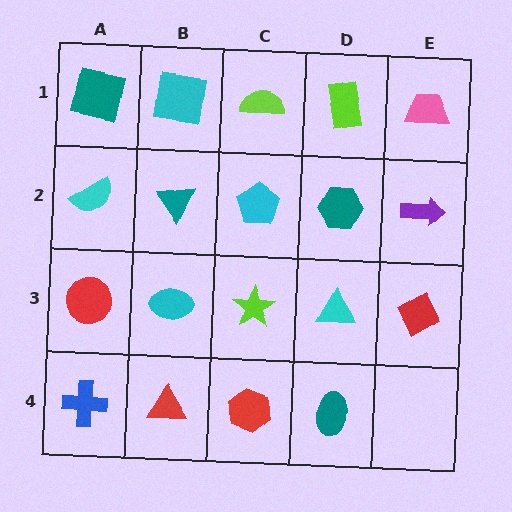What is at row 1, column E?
A pink trapezoid.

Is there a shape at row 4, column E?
No, that cell is empty.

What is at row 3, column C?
A lime star.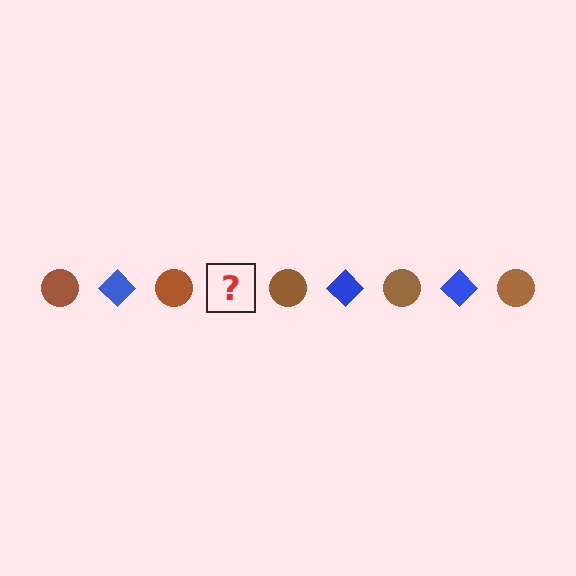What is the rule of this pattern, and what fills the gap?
The rule is that the pattern alternates between brown circle and blue diamond. The gap should be filled with a blue diamond.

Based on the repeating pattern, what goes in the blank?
The blank should be a blue diamond.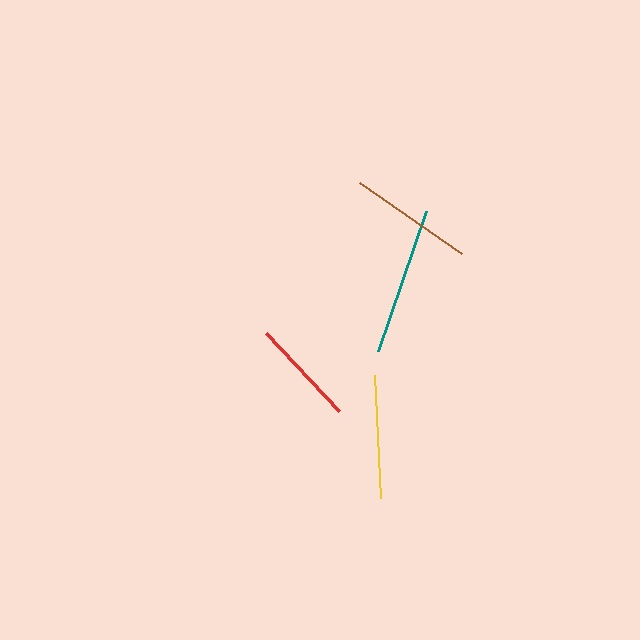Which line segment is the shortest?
The red line is the shortest at approximately 107 pixels.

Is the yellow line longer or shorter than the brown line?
The brown line is longer than the yellow line.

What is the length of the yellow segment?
The yellow segment is approximately 123 pixels long.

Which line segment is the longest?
The teal line is the longest at approximately 148 pixels.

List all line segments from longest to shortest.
From longest to shortest: teal, brown, yellow, red.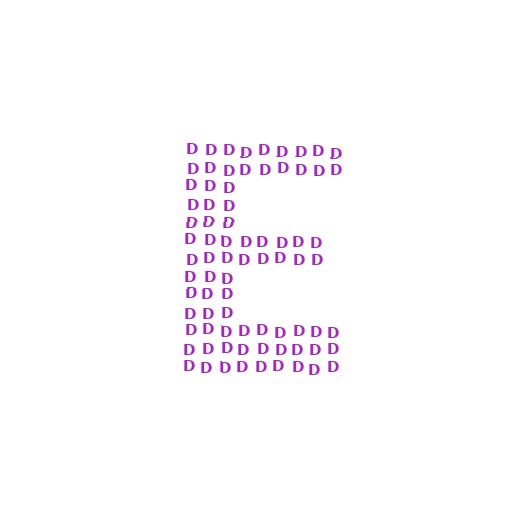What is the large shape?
The large shape is the letter E.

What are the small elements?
The small elements are letter D's.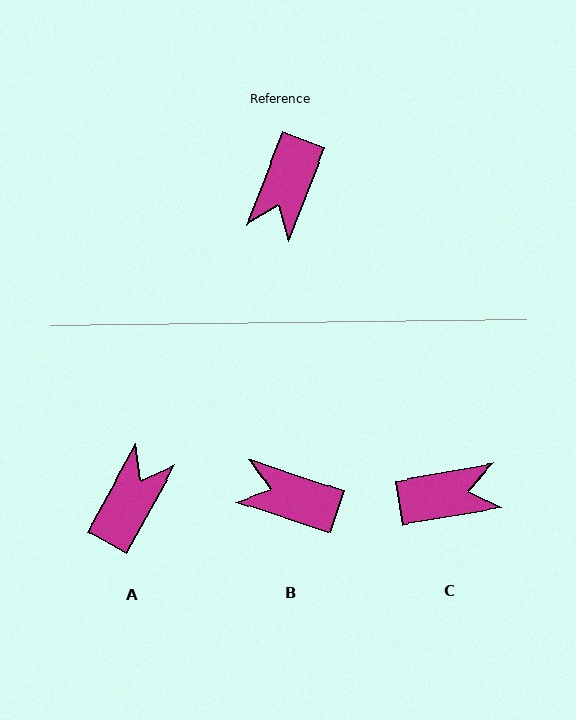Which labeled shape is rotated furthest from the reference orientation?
A, about 172 degrees away.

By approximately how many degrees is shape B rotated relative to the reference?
Approximately 87 degrees clockwise.